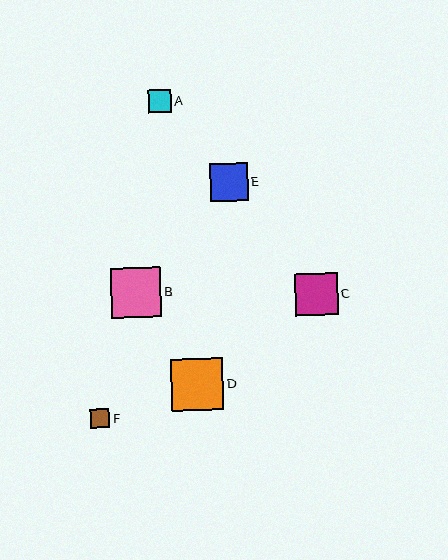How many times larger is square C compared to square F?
Square C is approximately 2.2 times the size of square F.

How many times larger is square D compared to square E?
Square D is approximately 1.4 times the size of square E.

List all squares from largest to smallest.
From largest to smallest: D, B, C, E, A, F.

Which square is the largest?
Square D is the largest with a size of approximately 52 pixels.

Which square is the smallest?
Square F is the smallest with a size of approximately 19 pixels.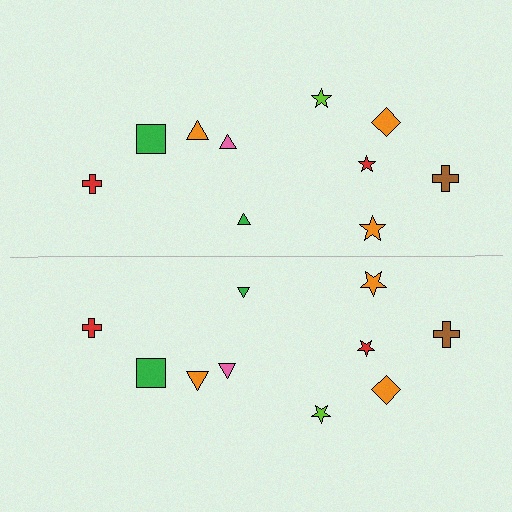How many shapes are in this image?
There are 20 shapes in this image.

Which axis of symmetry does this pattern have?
The pattern has a horizontal axis of symmetry running through the center of the image.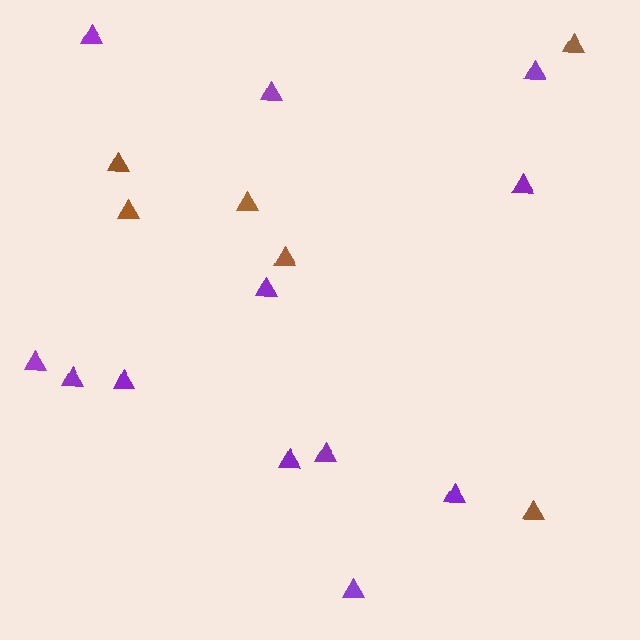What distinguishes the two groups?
There are 2 groups: one group of purple triangles (12) and one group of brown triangles (6).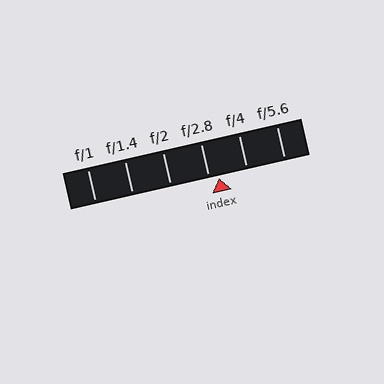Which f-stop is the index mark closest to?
The index mark is closest to f/2.8.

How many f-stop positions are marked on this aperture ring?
There are 6 f-stop positions marked.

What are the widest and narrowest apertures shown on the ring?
The widest aperture shown is f/1 and the narrowest is f/5.6.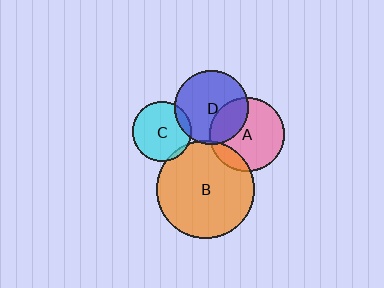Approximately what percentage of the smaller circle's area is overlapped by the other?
Approximately 15%.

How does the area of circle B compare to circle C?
Approximately 2.6 times.